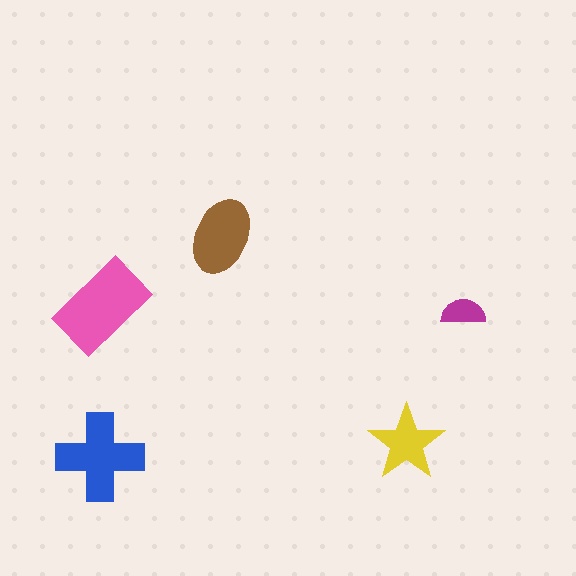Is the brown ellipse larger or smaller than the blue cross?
Smaller.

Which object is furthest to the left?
The blue cross is leftmost.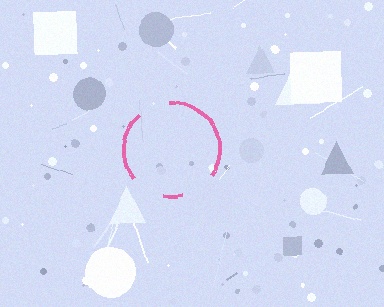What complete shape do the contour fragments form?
The contour fragments form a circle.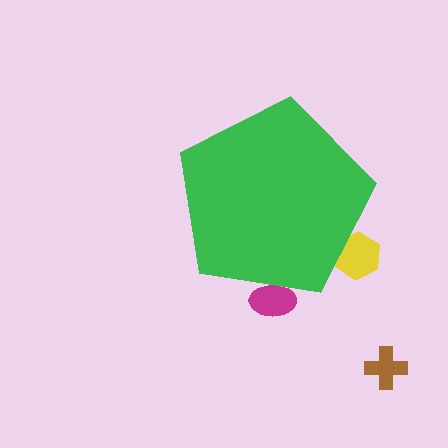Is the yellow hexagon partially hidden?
Yes, the yellow hexagon is partially hidden behind the green pentagon.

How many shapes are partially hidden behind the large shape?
2 shapes are partially hidden.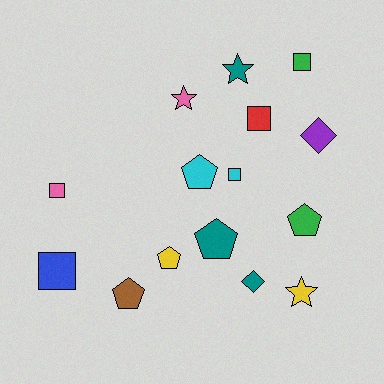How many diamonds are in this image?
There are 2 diamonds.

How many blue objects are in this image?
There is 1 blue object.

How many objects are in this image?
There are 15 objects.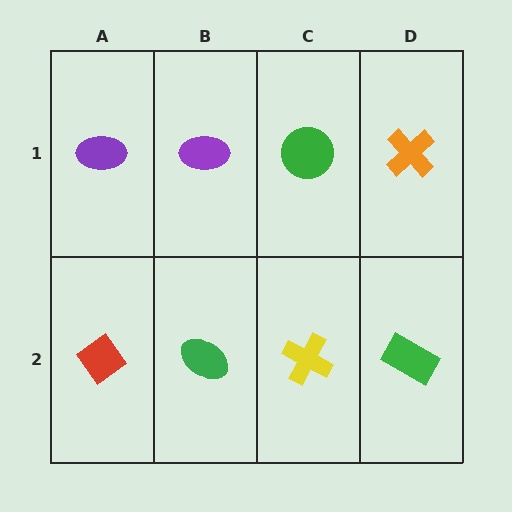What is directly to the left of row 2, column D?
A yellow cross.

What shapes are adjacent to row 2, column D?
An orange cross (row 1, column D), a yellow cross (row 2, column C).